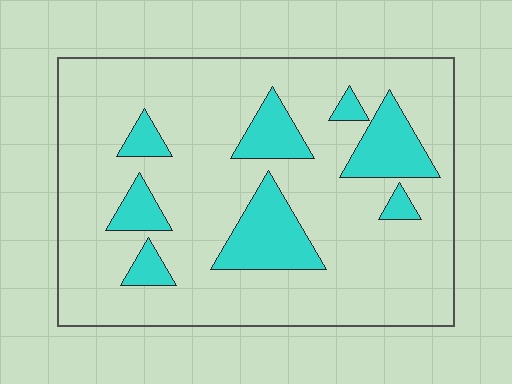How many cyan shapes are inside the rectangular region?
8.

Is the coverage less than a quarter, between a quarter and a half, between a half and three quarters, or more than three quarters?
Less than a quarter.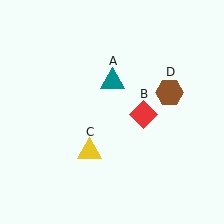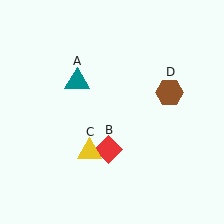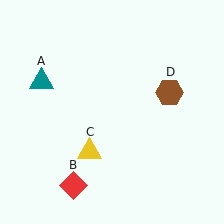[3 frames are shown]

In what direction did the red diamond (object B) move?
The red diamond (object B) moved down and to the left.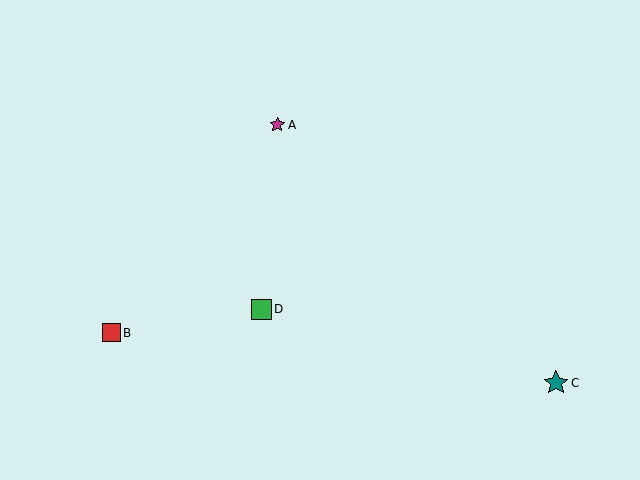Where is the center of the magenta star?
The center of the magenta star is at (277, 125).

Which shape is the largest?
The teal star (labeled C) is the largest.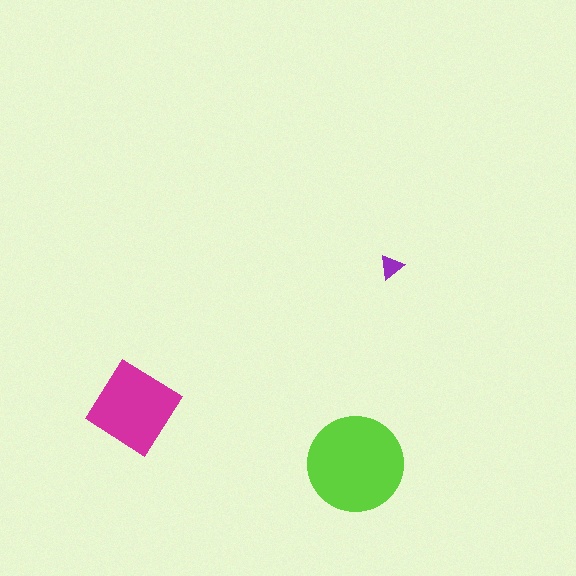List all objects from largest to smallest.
The lime circle, the magenta diamond, the purple triangle.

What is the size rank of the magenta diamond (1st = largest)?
2nd.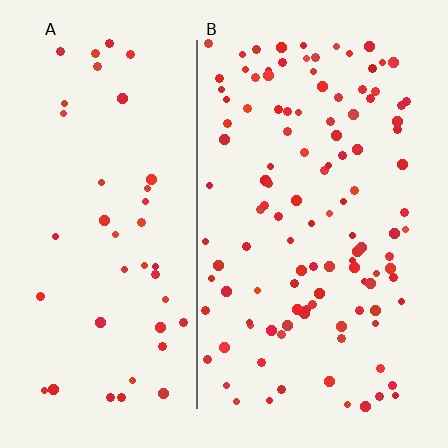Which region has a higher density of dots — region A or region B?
B (the right).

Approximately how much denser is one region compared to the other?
Approximately 2.6× — region B over region A.